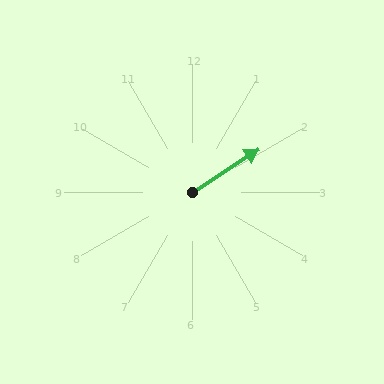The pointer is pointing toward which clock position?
Roughly 2 o'clock.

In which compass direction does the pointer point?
Northeast.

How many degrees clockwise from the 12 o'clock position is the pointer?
Approximately 57 degrees.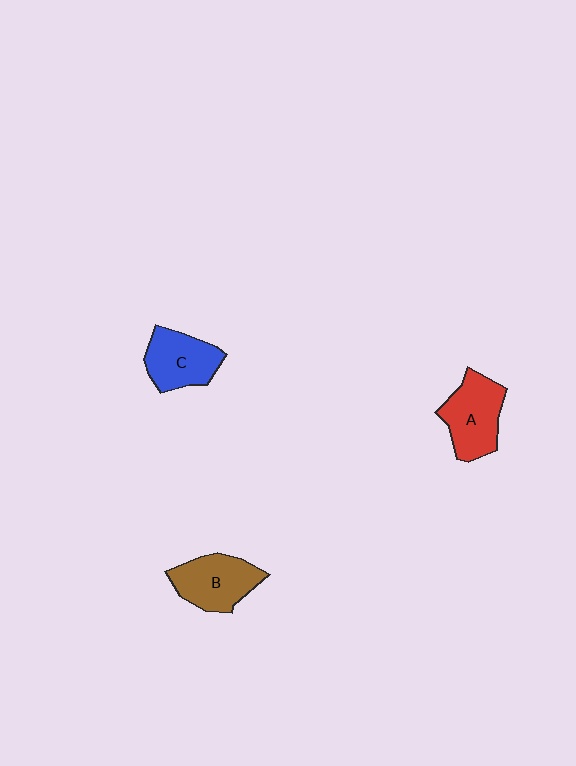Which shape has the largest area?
Shape A (red).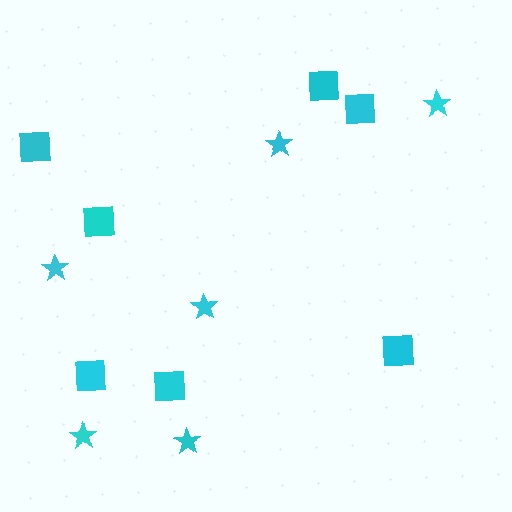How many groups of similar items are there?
There are 2 groups: one group of stars (6) and one group of squares (7).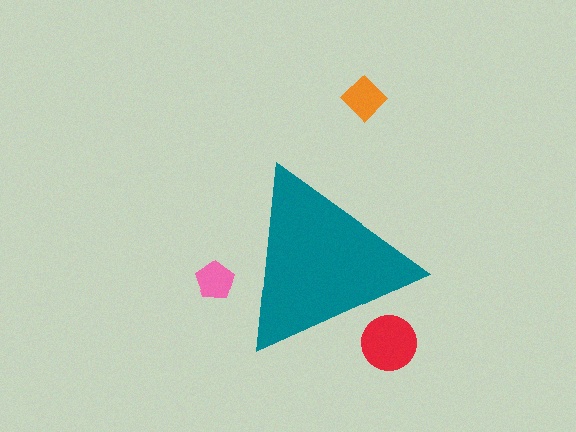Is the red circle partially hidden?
Yes, the red circle is partially hidden behind the teal triangle.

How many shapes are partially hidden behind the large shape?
2 shapes are partially hidden.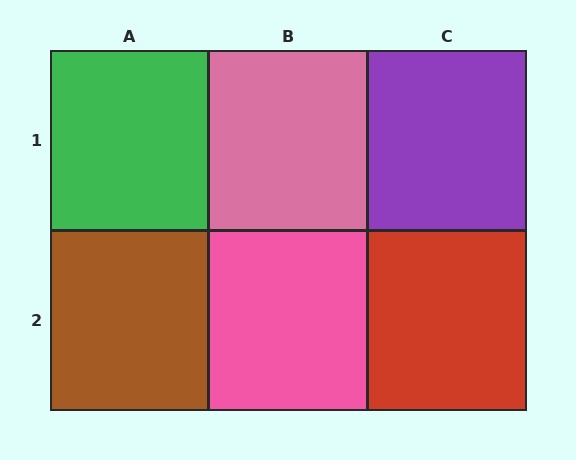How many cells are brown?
1 cell is brown.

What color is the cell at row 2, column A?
Brown.